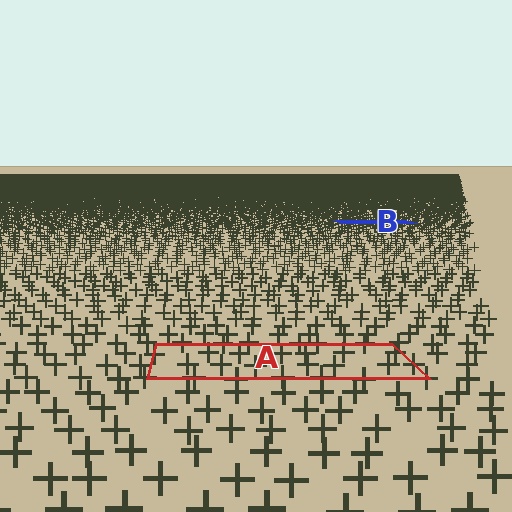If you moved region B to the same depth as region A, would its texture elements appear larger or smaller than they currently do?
They would appear larger. At a closer depth, the same texture elements are projected at a bigger on-screen size.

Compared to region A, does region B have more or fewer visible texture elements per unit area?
Region B has more texture elements per unit area — they are packed more densely because it is farther away.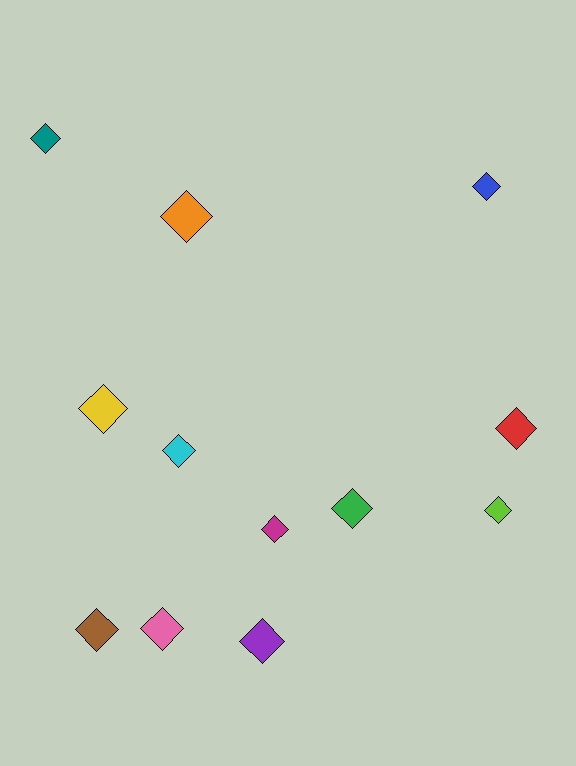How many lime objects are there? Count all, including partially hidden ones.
There is 1 lime object.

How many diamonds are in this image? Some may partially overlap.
There are 12 diamonds.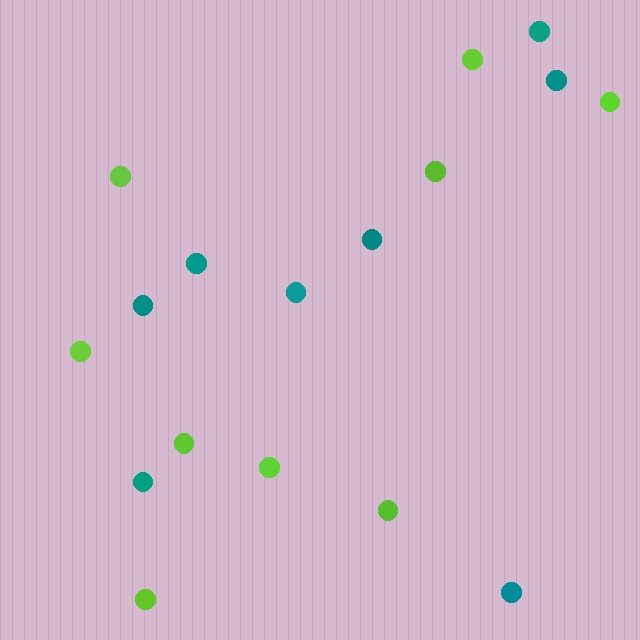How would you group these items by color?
There are 2 groups: one group of lime circles (9) and one group of teal circles (8).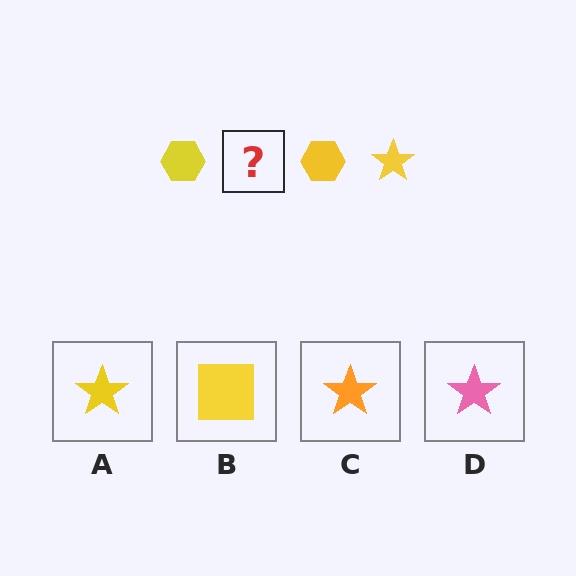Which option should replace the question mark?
Option A.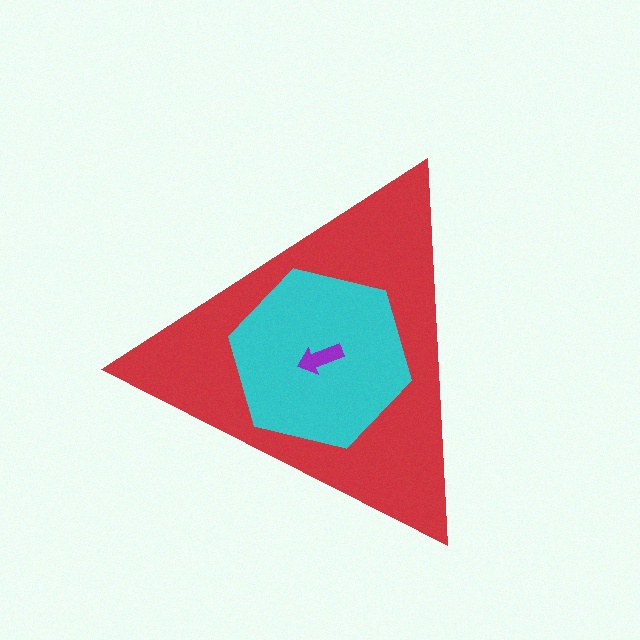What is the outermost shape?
The red triangle.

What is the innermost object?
The purple arrow.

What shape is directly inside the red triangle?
The cyan hexagon.